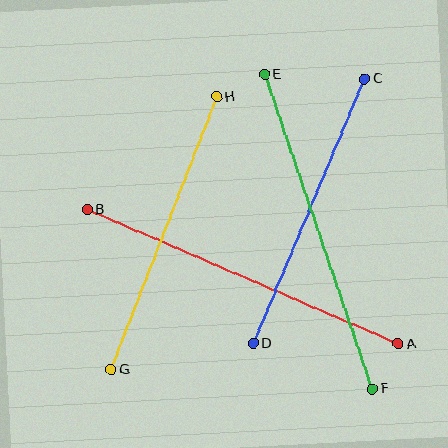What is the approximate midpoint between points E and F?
The midpoint is at approximately (318, 232) pixels.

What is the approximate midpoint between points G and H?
The midpoint is at approximately (164, 234) pixels.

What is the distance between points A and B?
The distance is approximately 339 pixels.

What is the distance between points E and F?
The distance is approximately 332 pixels.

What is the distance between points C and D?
The distance is approximately 287 pixels.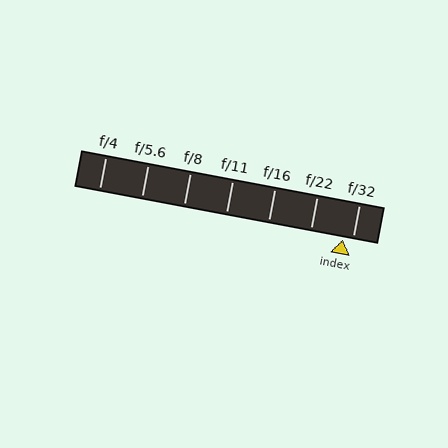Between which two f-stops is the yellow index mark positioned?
The index mark is between f/22 and f/32.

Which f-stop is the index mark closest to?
The index mark is closest to f/32.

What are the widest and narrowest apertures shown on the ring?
The widest aperture shown is f/4 and the narrowest is f/32.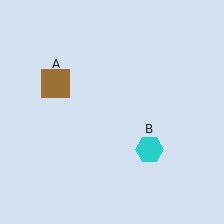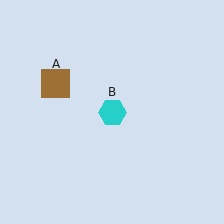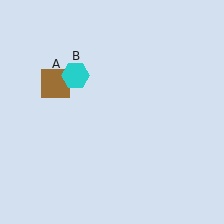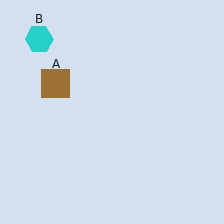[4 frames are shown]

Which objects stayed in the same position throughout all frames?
Brown square (object A) remained stationary.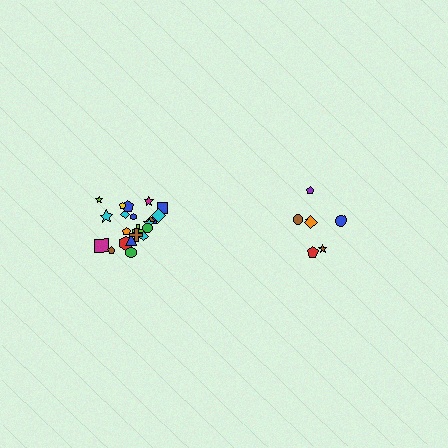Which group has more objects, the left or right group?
The left group.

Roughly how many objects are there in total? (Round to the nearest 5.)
Roughly 30 objects in total.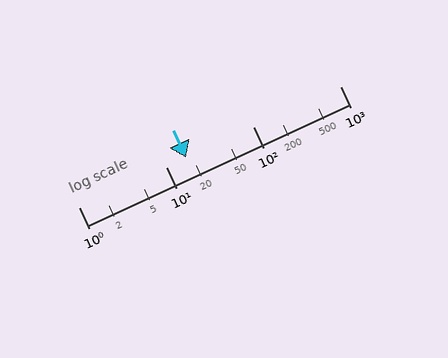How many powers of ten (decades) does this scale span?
The scale spans 3 decades, from 1 to 1000.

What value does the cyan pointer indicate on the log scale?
The pointer indicates approximately 17.